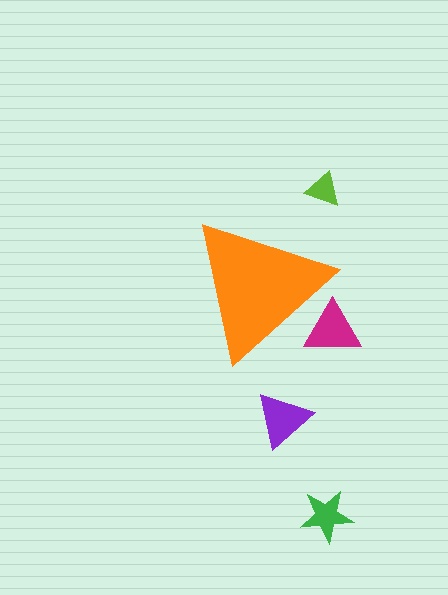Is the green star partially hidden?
No, the green star is fully visible.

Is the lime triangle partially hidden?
No, the lime triangle is fully visible.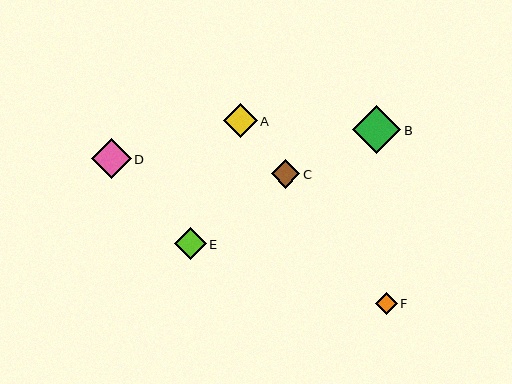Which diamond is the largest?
Diamond B is the largest with a size of approximately 48 pixels.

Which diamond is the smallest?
Diamond F is the smallest with a size of approximately 22 pixels.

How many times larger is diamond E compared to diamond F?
Diamond E is approximately 1.4 times the size of diamond F.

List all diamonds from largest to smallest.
From largest to smallest: B, D, A, E, C, F.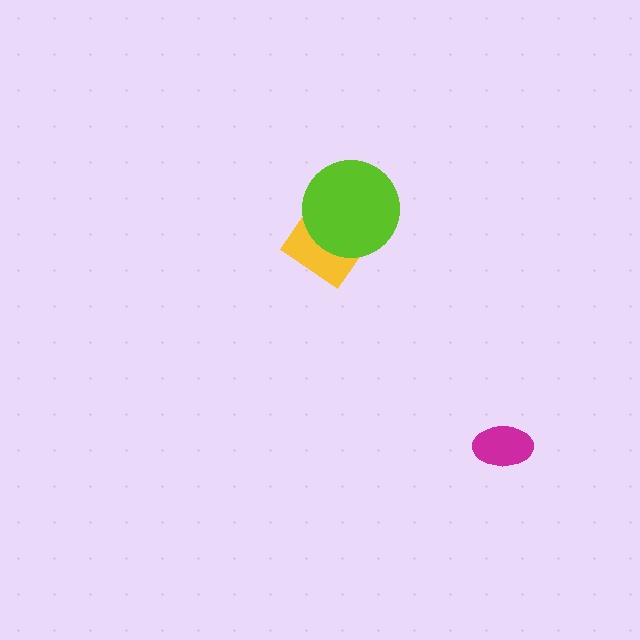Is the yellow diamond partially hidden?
Yes, it is partially covered by another shape.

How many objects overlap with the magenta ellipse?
0 objects overlap with the magenta ellipse.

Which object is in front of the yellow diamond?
The lime circle is in front of the yellow diamond.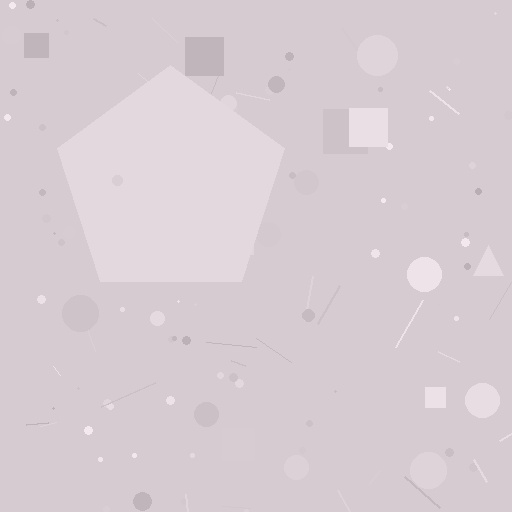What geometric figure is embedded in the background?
A pentagon is embedded in the background.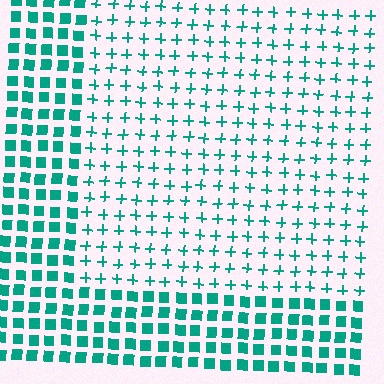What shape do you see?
I see a rectangle.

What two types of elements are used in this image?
The image uses plus signs inside the rectangle region and squares outside it.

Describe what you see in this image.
The image is filled with small teal elements arranged in a uniform grid. A rectangle-shaped region contains plus signs, while the surrounding area contains squares. The boundary is defined purely by the change in element shape.